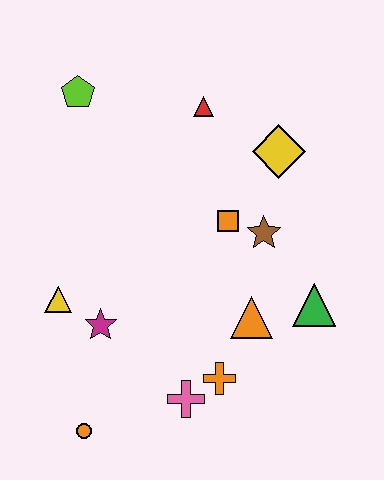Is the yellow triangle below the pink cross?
No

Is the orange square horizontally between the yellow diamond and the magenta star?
Yes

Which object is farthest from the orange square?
The orange circle is farthest from the orange square.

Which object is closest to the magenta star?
The yellow triangle is closest to the magenta star.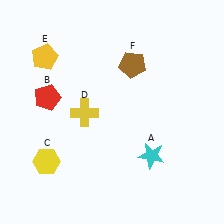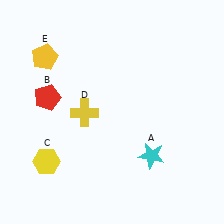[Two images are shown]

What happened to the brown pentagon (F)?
The brown pentagon (F) was removed in Image 2. It was in the top-right area of Image 1.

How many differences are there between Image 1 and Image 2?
There is 1 difference between the two images.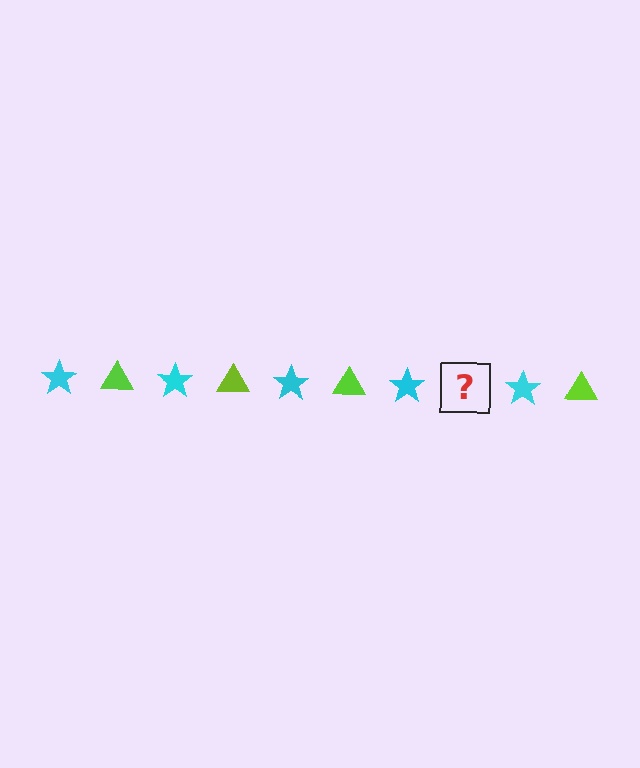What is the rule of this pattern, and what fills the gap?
The rule is that the pattern alternates between cyan star and lime triangle. The gap should be filled with a lime triangle.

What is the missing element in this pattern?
The missing element is a lime triangle.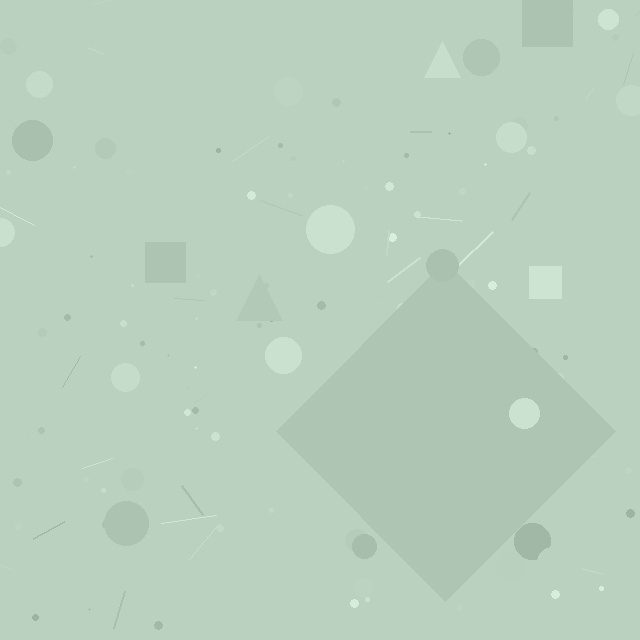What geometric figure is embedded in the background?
A diamond is embedded in the background.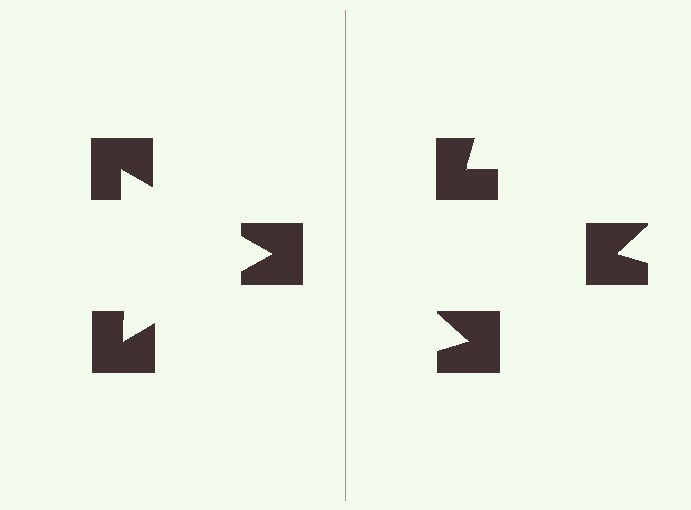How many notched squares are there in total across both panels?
6 — 3 on each side.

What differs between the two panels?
The notched squares are positioned identically on both sides; only the wedge orientations differ. On the left they align to a triangle; on the right they are misaligned.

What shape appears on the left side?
An illusory triangle.